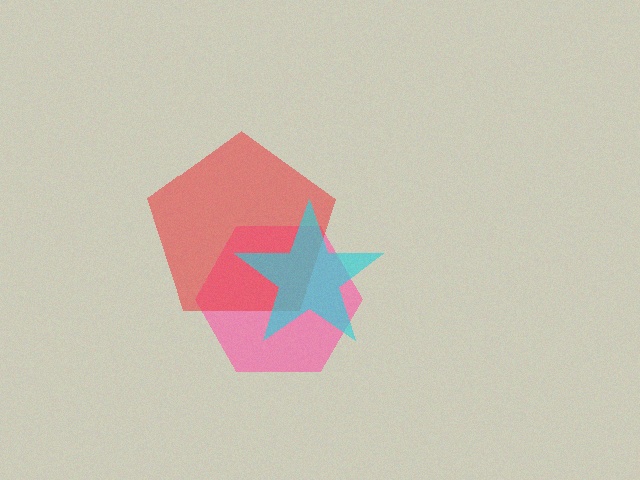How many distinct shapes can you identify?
There are 3 distinct shapes: a pink hexagon, a red pentagon, a cyan star.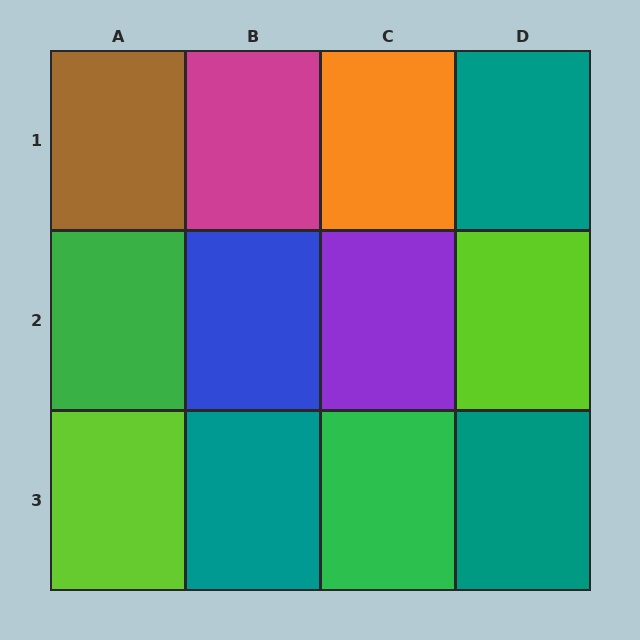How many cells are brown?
1 cell is brown.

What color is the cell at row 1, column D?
Teal.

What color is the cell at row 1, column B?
Magenta.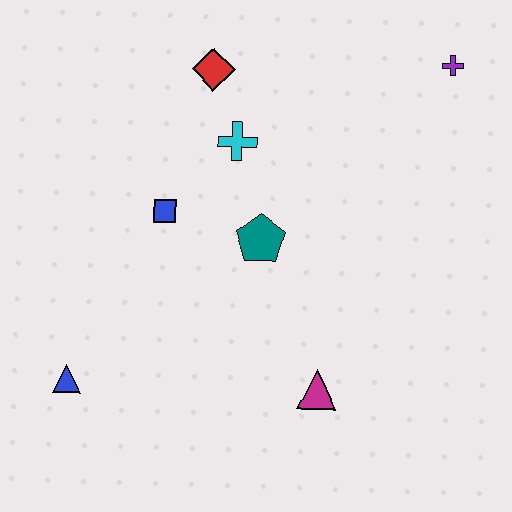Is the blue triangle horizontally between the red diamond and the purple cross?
No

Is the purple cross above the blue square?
Yes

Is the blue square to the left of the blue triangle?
No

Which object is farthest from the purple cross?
The blue triangle is farthest from the purple cross.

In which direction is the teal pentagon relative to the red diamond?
The teal pentagon is below the red diamond.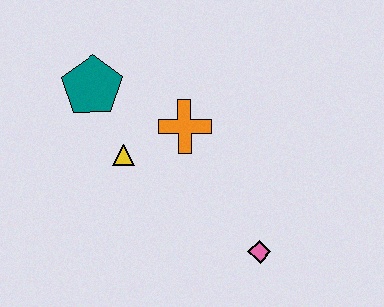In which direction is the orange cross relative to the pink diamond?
The orange cross is above the pink diamond.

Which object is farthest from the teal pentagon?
The pink diamond is farthest from the teal pentagon.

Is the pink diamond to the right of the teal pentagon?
Yes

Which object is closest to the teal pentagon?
The yellow triangle is closest to the teal pentagon.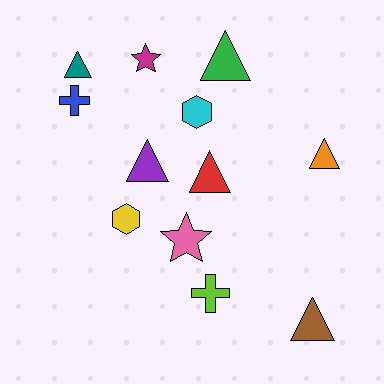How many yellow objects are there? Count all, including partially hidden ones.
There is 1 yellow object.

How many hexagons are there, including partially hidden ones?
There are 2 hexagons.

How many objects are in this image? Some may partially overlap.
There are 12 objects.